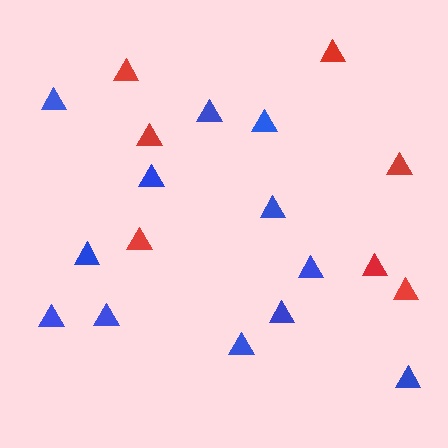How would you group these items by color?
There are 2 groups: one group of blue triangles (12) and one group of red triangles (7).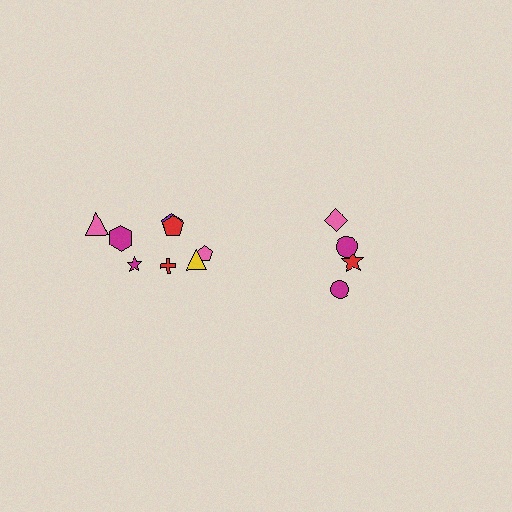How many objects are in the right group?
There are 4 objects.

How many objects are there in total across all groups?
There are 12 objects.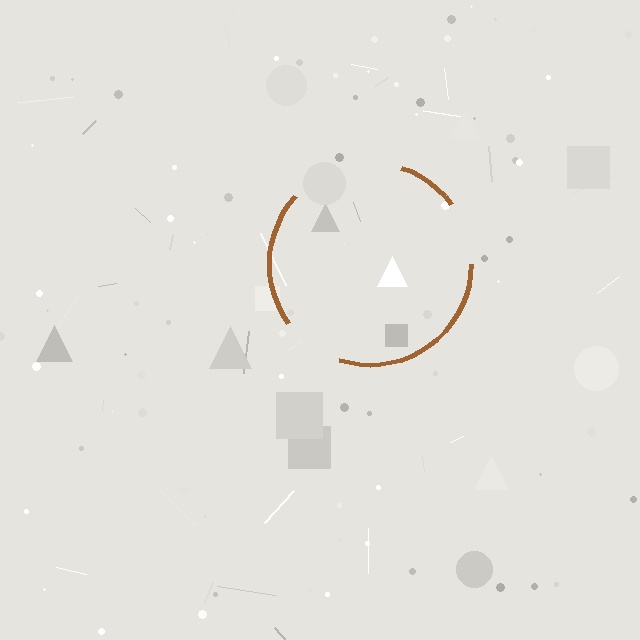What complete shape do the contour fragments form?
The contour fragments form a circle.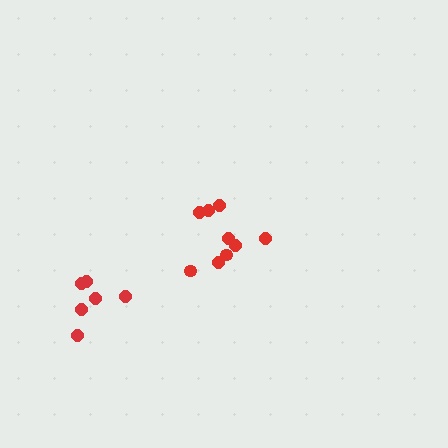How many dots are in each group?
Group 1: 9 dots, Group 2: 6 dots (15 total).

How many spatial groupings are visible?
There are 2 spatial groupings.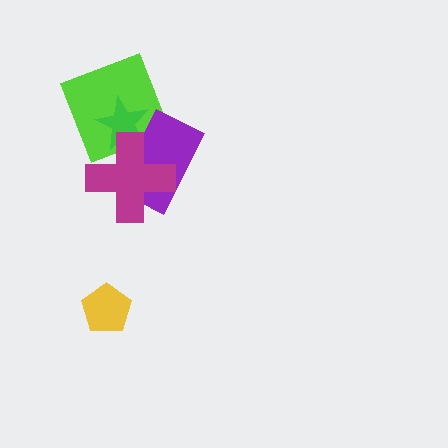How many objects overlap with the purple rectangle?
3 objects overlap with the purple rectangle.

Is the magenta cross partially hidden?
No, no other shape covers it.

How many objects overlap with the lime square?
3 objects overlap with the lime square.